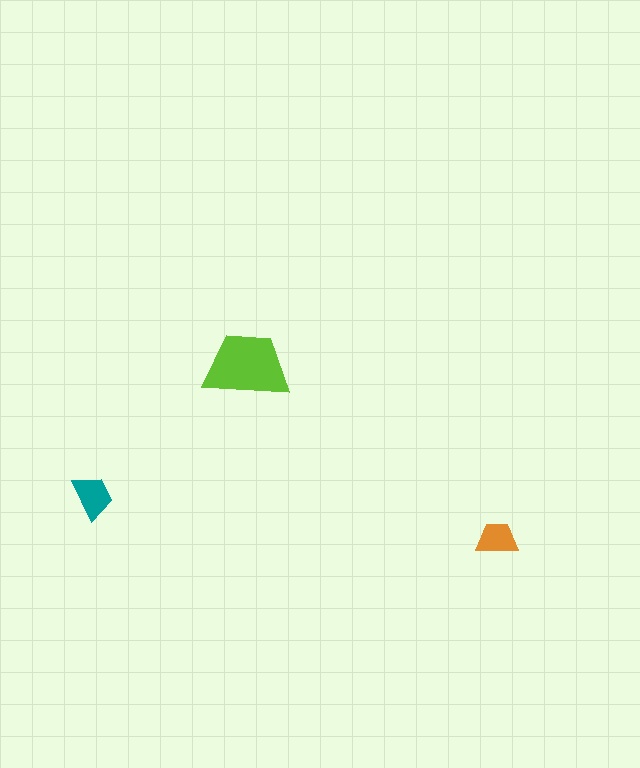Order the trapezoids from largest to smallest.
the lime one, the teal one, the orange one.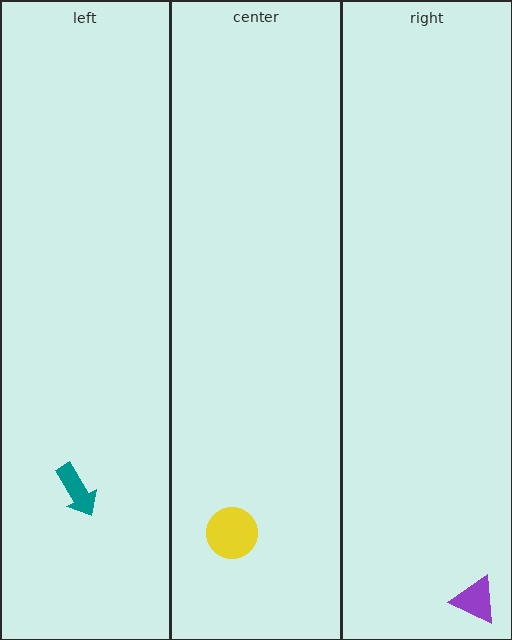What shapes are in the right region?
The purple triangle.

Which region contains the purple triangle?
The right region.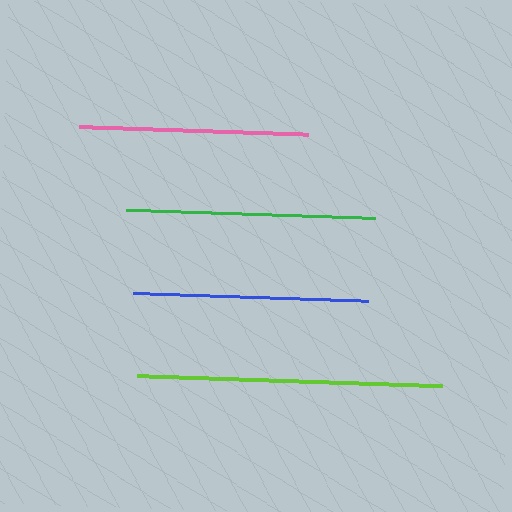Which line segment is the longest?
The lime line is the longest at approximately 304 pixels.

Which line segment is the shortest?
The pink line is the shortest at approximately 229 pixels.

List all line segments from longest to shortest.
From longest to shortest: lime, green, blue, pink.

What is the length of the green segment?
The green segment is approximately 249 pixels long.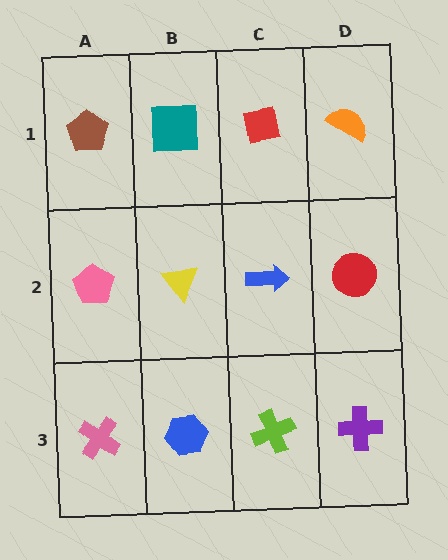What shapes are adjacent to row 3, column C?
A blue arrow (row 2, column C), a blue hexagon (row 3, column B), a purple cross (row 3, column D).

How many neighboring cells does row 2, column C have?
4.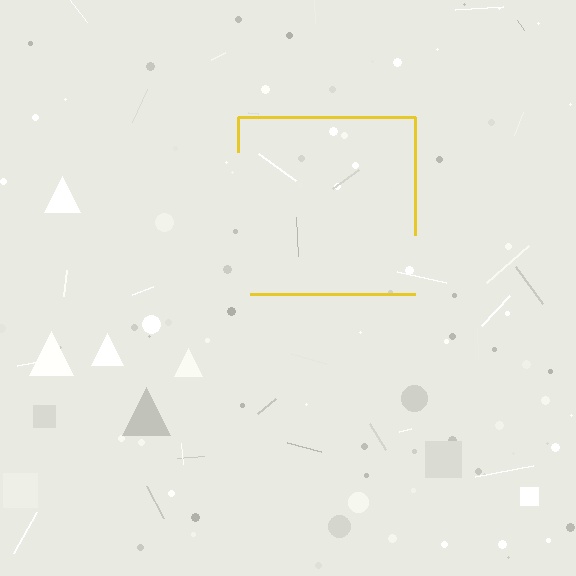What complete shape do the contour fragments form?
The contour fragments form a square.